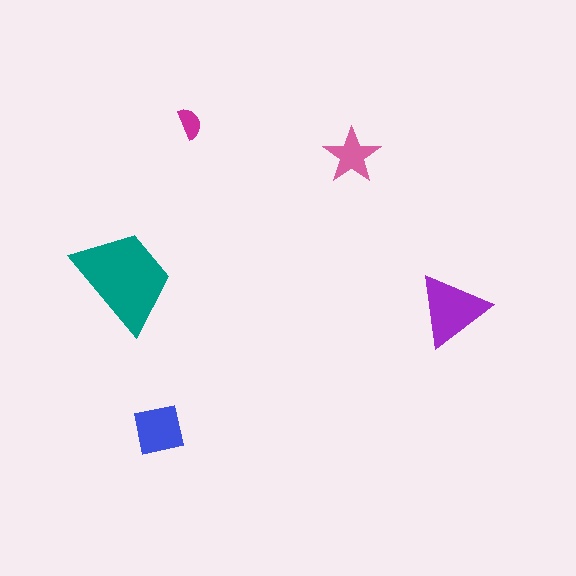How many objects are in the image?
There are 5 objects in the image.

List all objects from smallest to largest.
The magenta semicircle, the pink star, the blue square, the purple triangle, the teal trapezoid.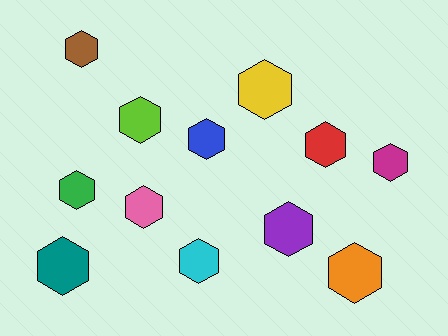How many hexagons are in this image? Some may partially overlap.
There are 12 hexagons.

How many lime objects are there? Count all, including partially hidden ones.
There is 1 lime object.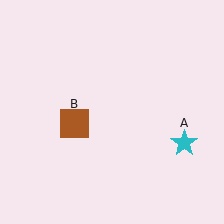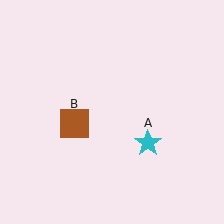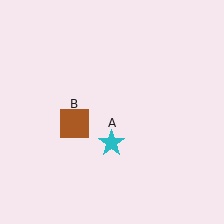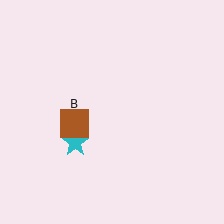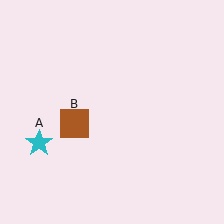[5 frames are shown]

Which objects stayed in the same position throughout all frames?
Brown square (object B) remained stationary.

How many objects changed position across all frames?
1 object changed position: cyan star (object A).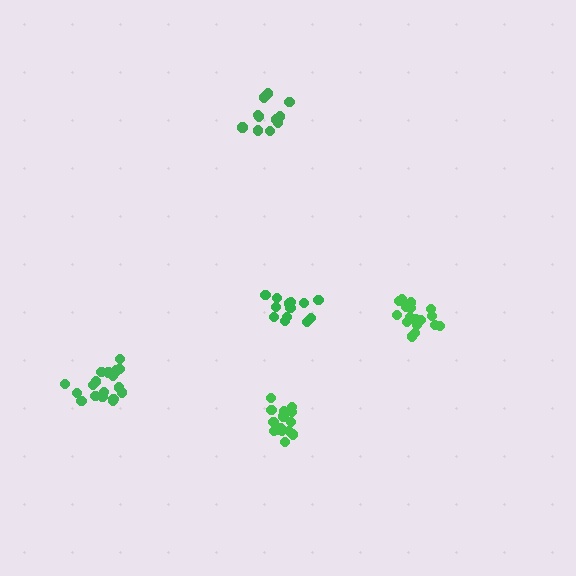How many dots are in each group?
Group 1: 15 dots, Group 2: 12 dots, Group 3: 13 dots, Group 4: 18 dots, Group 5: 18 dots (76 total).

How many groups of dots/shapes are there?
There are 5 groups.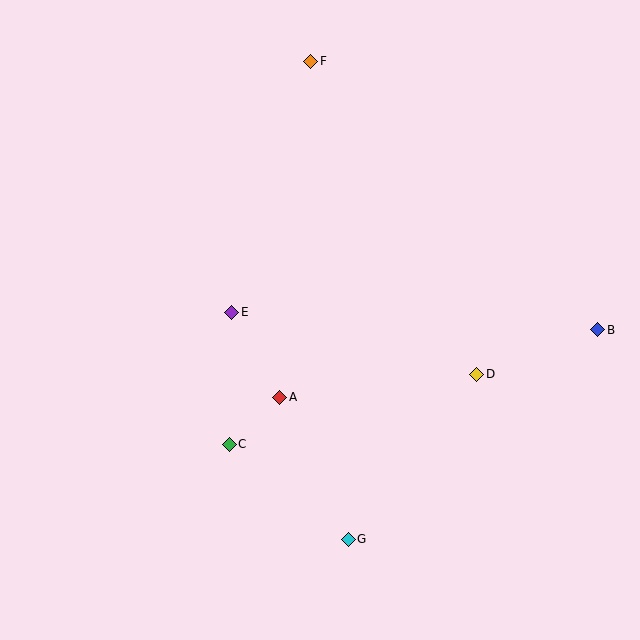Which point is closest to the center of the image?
Point A at (280, 397) is closest to the center.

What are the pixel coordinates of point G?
Point G is at (348, 539).